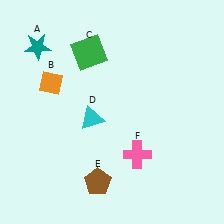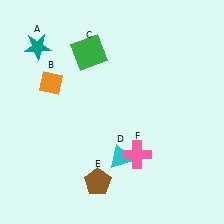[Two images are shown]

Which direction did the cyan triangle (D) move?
The cyan triangle (D) moved down.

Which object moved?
The cyan triangle (D) moved down.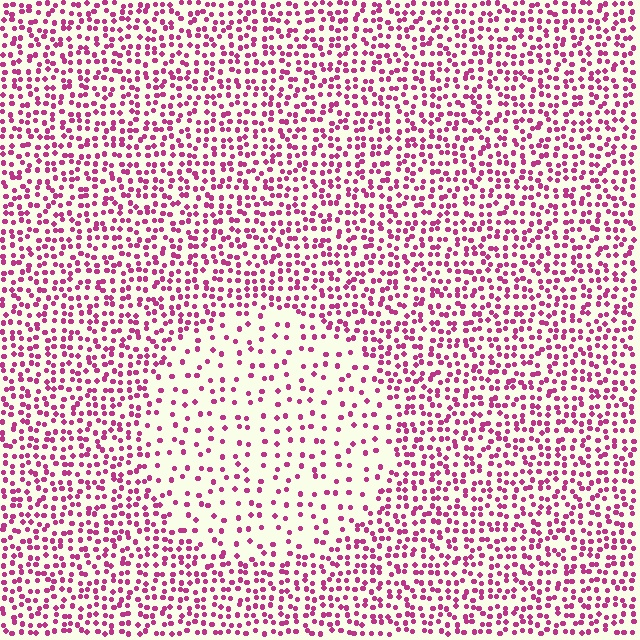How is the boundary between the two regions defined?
The boundary is defined by a change in element density (approximately 2.3x ratio). All elements are the same color, size, and shape.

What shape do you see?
I see a circle.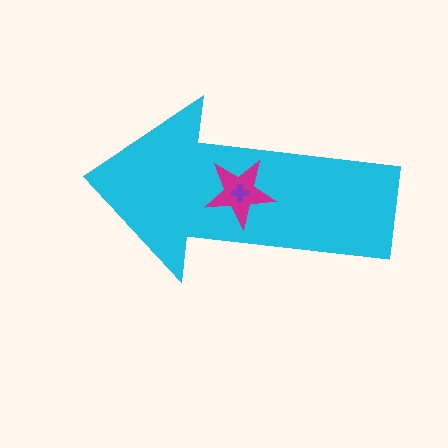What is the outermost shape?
The cyan arrow.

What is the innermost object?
The purple cross.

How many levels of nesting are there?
3.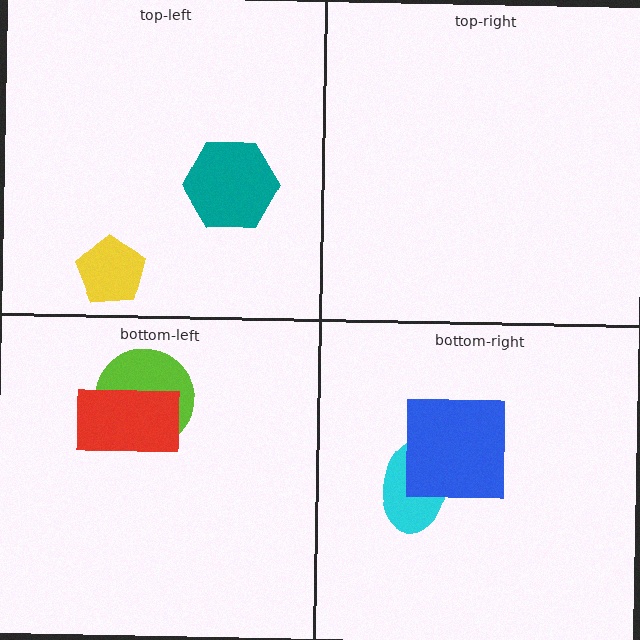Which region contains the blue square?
The bottom-right region.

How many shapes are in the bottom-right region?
2.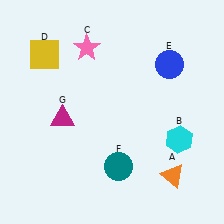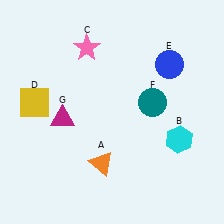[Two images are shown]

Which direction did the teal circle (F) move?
The teal circle (F) moved up.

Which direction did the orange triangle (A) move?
The orange triangle (A) moved left.